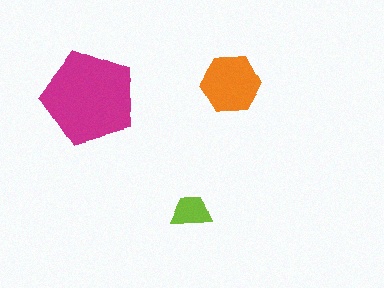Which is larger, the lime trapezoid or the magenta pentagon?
The magenta pentagon.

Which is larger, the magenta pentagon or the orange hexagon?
The magenta pentagon.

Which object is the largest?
The magenta pentagon.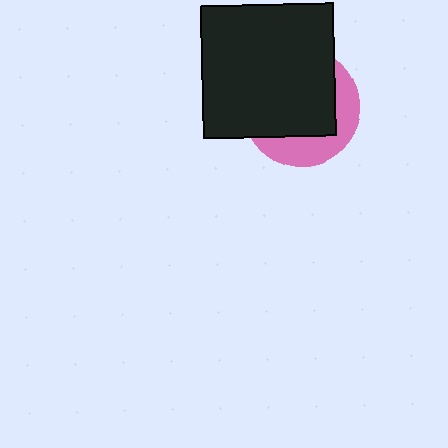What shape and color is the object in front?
The object in front is a black square.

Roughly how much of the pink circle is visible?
A small part of it is visible (roughly 32%).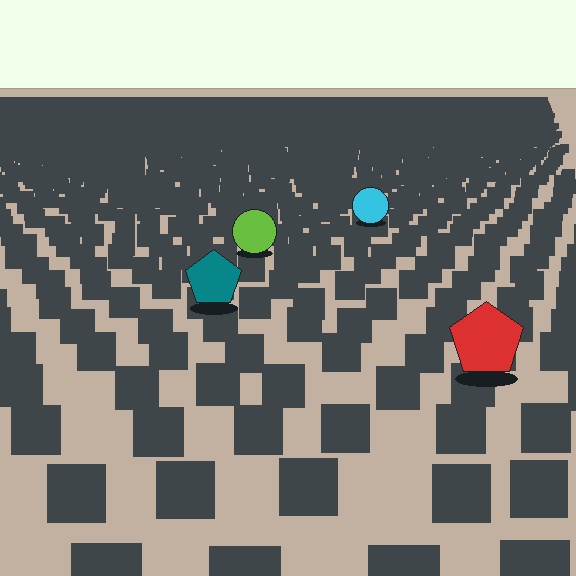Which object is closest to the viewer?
The red pentagon is closest. The texture marks near it are larger and more spread out.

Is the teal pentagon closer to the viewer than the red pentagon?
No. The red pentagon is closer — you can tell from the texture gradient: the ground texture is coarser near it.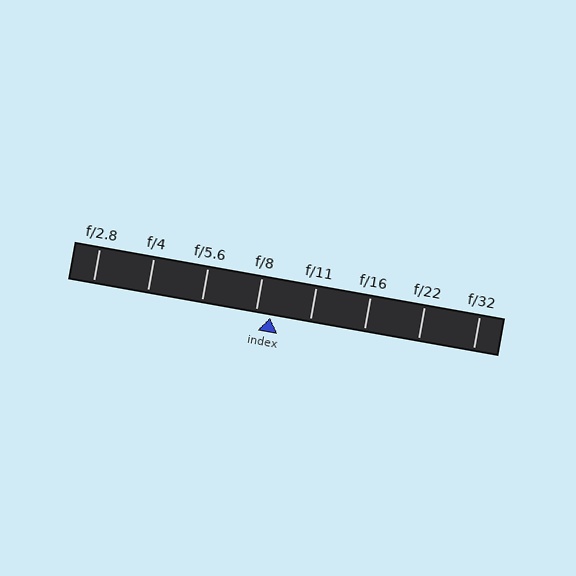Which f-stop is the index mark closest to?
The index mark is closest to f/8.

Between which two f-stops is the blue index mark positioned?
The index mark is between f/8 and f/11.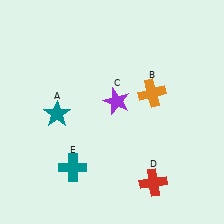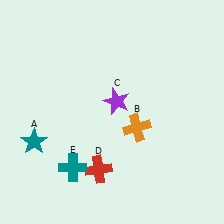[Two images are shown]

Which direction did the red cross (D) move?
The red cross (D) moved left.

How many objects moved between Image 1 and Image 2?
3 objects moved between the two images.